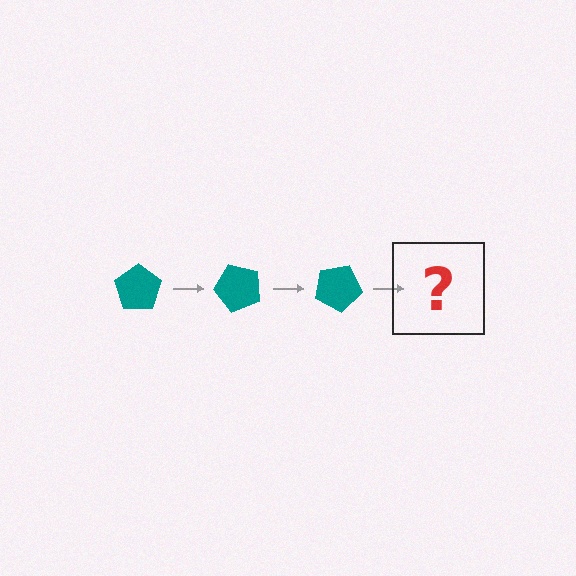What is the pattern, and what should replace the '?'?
The pattern is that the pentagon rotates 50 degrees each step. The '?' should be a teal pentagon rotated 150 degrees.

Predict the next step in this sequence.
The next step is a teal pentagon rotated 150 degrees.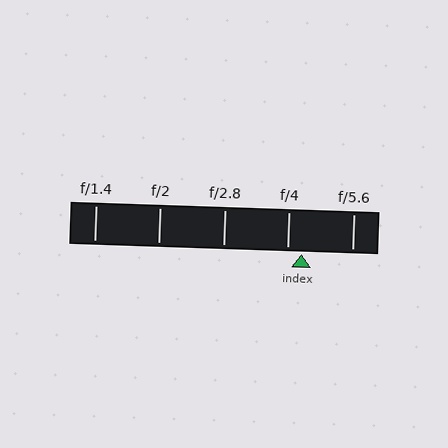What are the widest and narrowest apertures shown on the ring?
The widest aperture shown is f/1.4 and the narrowest is f/5.6.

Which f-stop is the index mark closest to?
The index mark is closest to f/4.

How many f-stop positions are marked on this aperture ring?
There are 5 f-stop positions marked.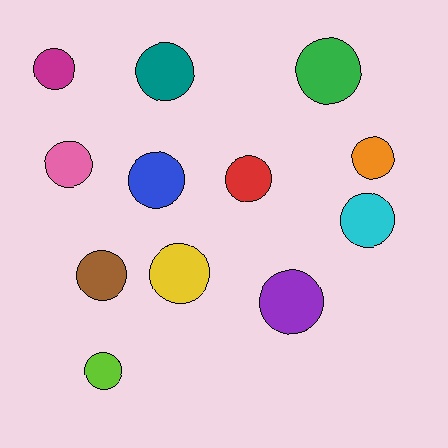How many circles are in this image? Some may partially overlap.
There are 12 circles.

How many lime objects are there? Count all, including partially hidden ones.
There is 1 lime object.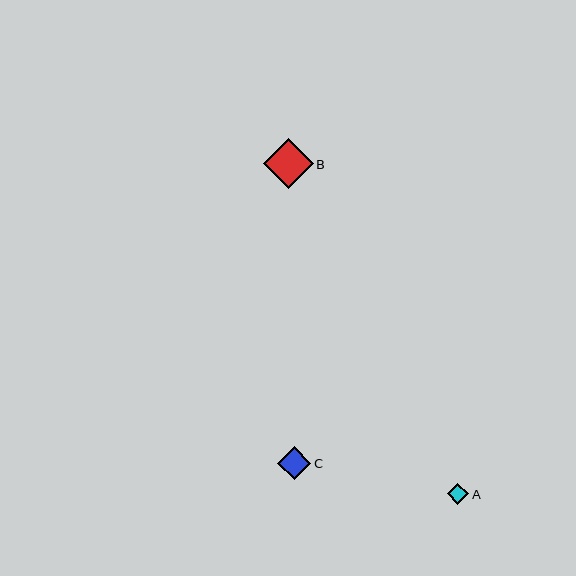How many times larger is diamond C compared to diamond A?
Diamond C is approximately 1.5 times the size of diamond A.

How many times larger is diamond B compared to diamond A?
Diamond B is approximately 2.3 times the size of diamond A.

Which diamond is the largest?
Diamond B is the largest with a size of approximately 50 pixels.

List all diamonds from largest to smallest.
From largest to smallest: B, C, A.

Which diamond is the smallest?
Diamond A is the smallest with a size of approximately 21 pixels.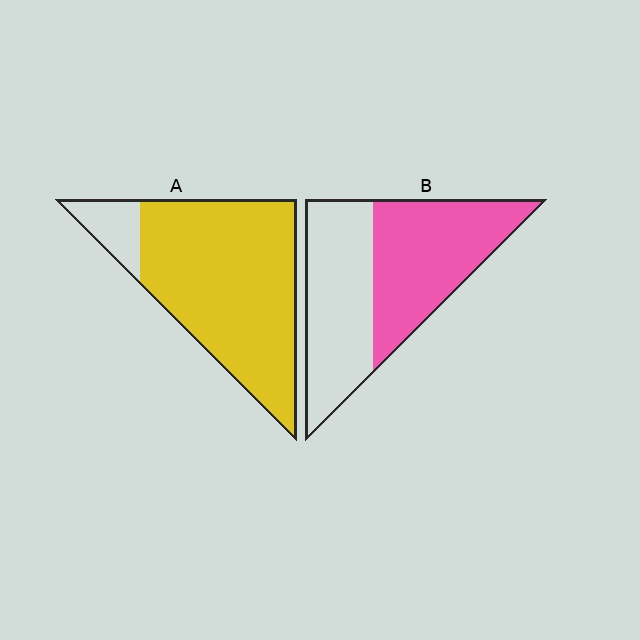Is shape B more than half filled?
Roughly half.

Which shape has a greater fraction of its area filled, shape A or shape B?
Shape A.